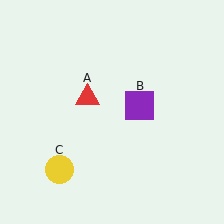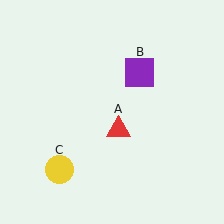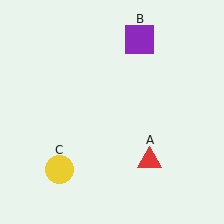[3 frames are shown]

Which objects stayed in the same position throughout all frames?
Yellow circle (object C) remained stationary.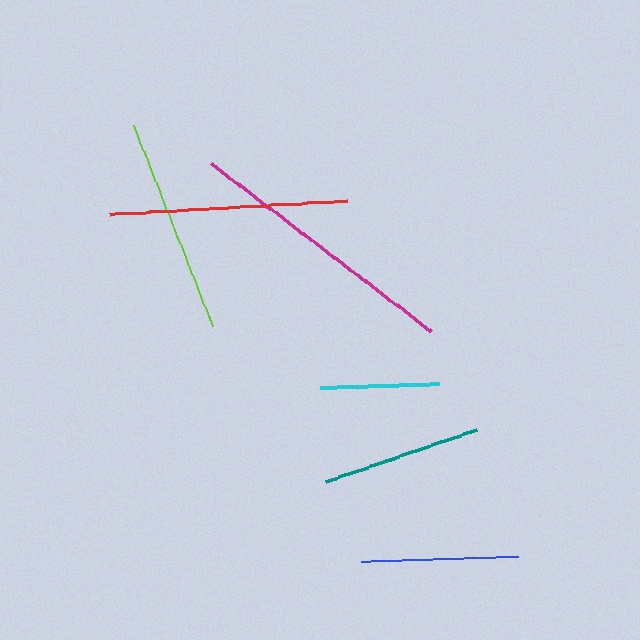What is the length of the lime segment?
The lime segment is approximately 217 pixels long.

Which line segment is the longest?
The magenta line is the longest at approximately 277 pixels.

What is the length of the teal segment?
The teal segment is approximately 159 pixels long.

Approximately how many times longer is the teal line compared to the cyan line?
The teal line is approximately 1.3 times the length of the cyan line.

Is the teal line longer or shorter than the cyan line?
The teal line is longer than the cyan line.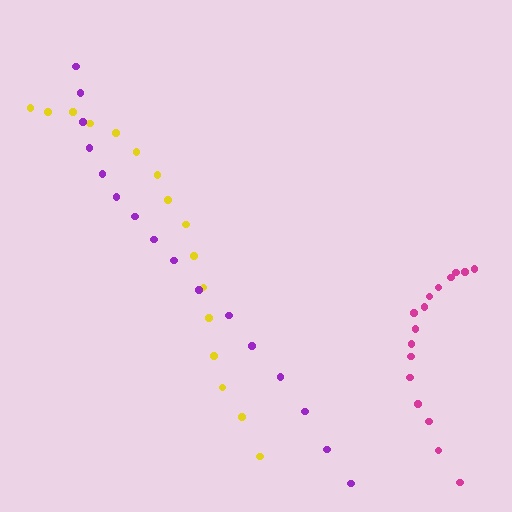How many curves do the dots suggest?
There are 3 distinct paths.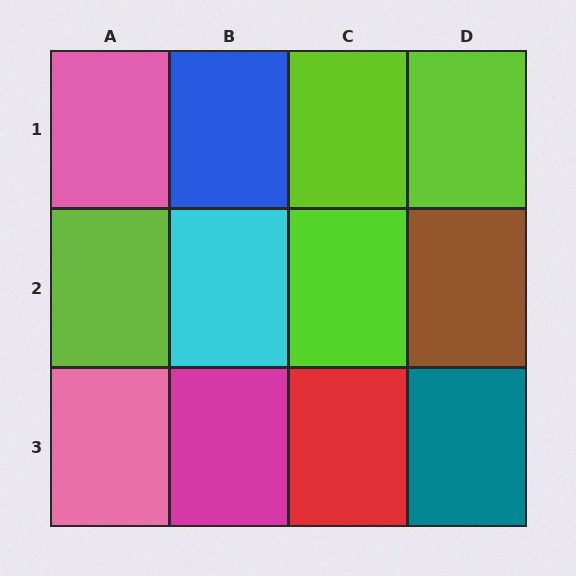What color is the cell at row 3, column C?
Red.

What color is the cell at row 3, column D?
Teal.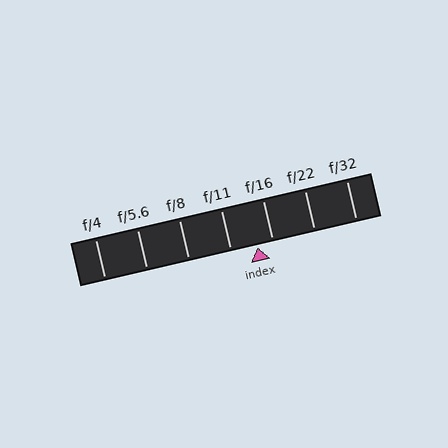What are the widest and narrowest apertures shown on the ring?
The widest aperture shown is f/4 and the narrowest is f/32.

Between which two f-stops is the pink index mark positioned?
The index mark is between f/11 and f/16.